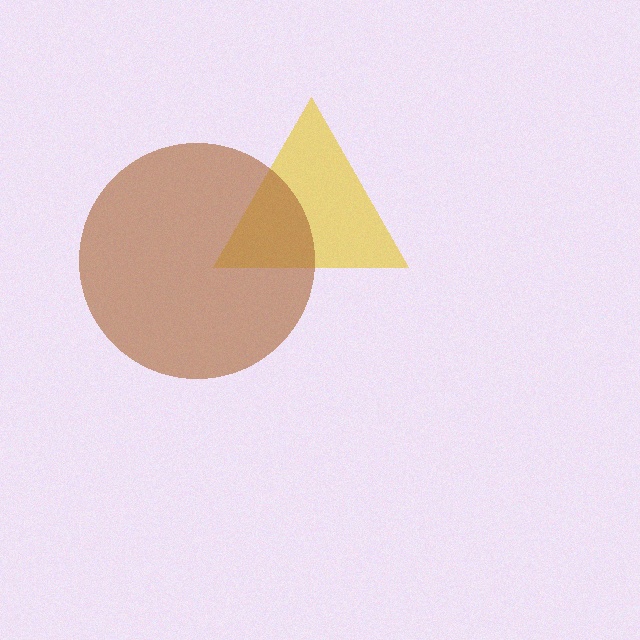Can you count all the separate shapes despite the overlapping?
Yes, there are 2 separate shapes.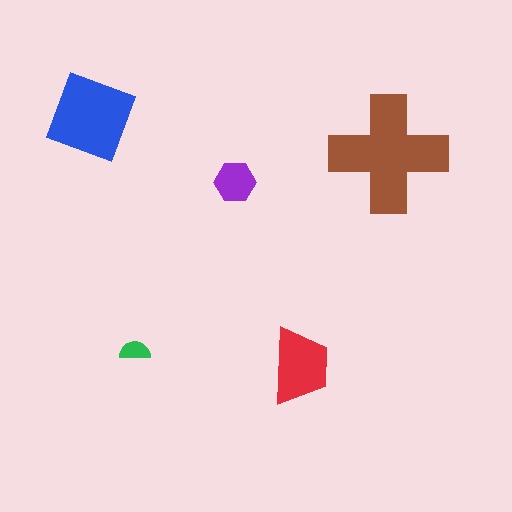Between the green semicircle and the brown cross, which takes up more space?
The brown cross.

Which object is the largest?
The brown cross.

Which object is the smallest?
The green semicircle.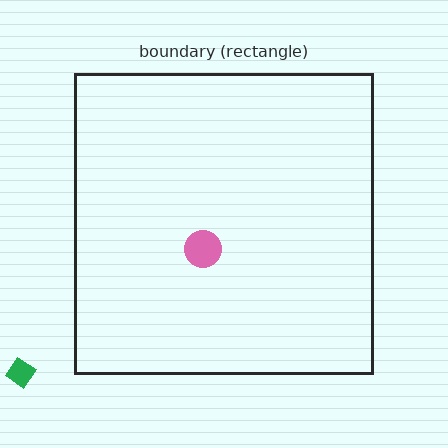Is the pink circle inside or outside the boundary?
Inside.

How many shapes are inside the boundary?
1 inside, 1 outside.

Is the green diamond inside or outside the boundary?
Outside.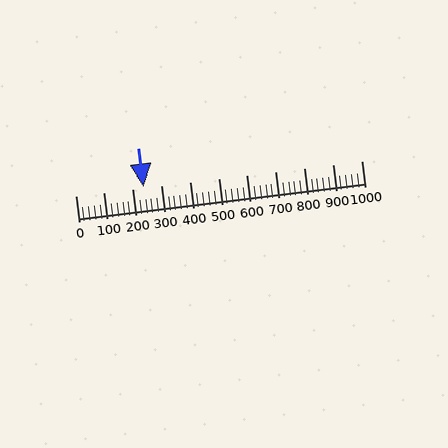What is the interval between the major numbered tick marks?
The major tick marks are spaced 100 units apart.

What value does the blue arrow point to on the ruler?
The blue arrow points to approximately 237.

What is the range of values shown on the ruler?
The ruler shows values from 0 to 1000.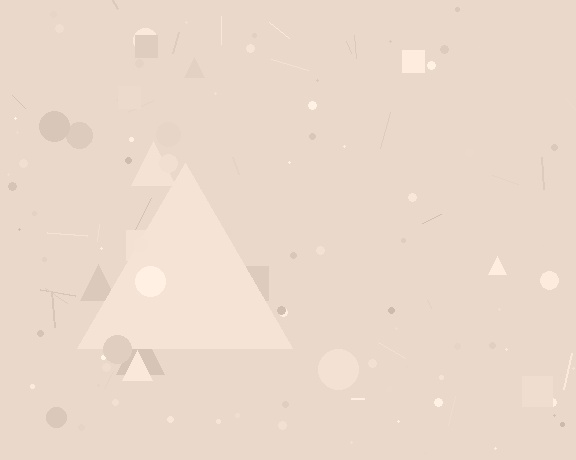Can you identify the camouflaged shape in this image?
The camouflaged shape is a triangle.